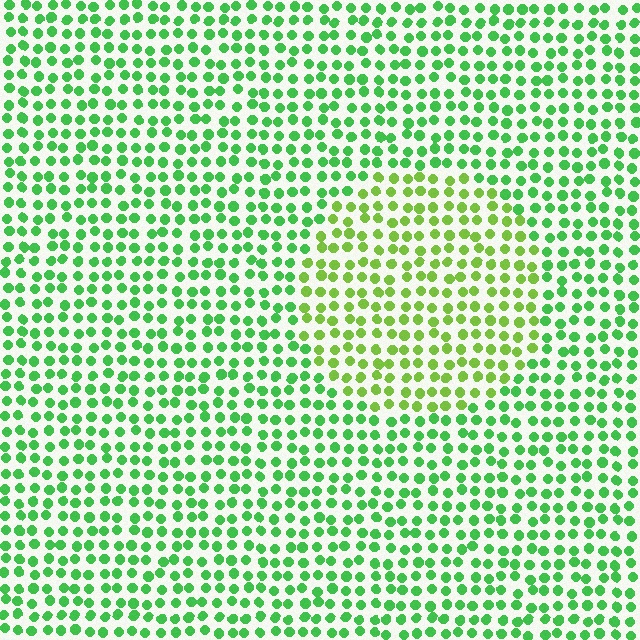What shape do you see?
I see a circle.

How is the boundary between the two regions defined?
The boundary is defined purely by a slight shift in hue (about 32 degrees). Spacing, size, and orientation are identical on both sides.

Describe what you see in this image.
The image is filled with small green elements in a uniform arrangement. A circle-shaped region is visible where the elements are tinted to a slightly different hue, forming a subtle color boundary.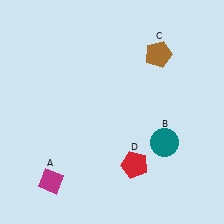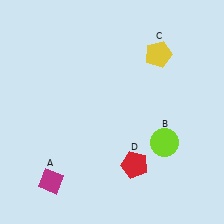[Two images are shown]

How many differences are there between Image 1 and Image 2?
There are 2 differences between the two images.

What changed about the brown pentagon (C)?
In Image 1, C is brown. In Image 2, it changed to yellow.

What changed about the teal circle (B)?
In Image 1, B is teal. In Image 2, it changed to lime.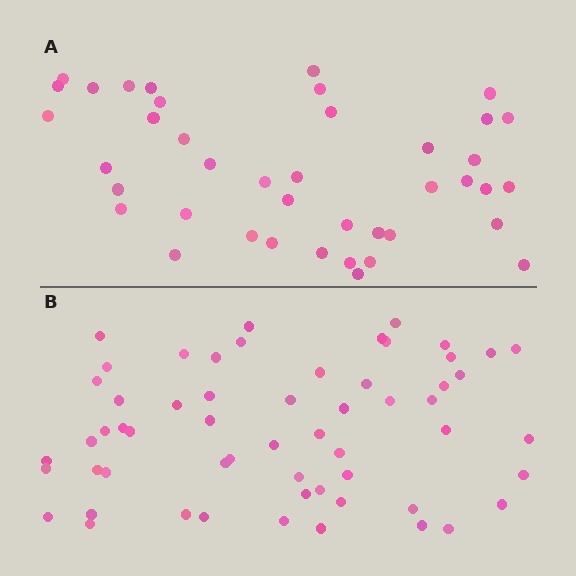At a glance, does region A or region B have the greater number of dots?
Region B (the bottom region) has more dots.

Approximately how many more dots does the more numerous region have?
Region B has approximately 15 more dots than region A.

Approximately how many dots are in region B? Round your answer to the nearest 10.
About 60 dots. (The exact count is 58, which rounds to 60.)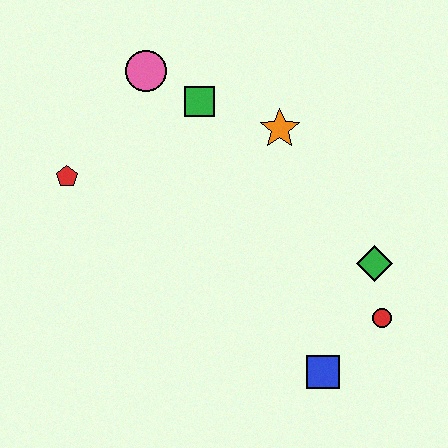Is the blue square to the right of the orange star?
Yes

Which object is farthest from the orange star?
The blue square is farthest from the orange star.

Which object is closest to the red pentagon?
The pink circle is closest to the red pentagon.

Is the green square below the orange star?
No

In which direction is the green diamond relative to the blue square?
The green diamond is above the blue square.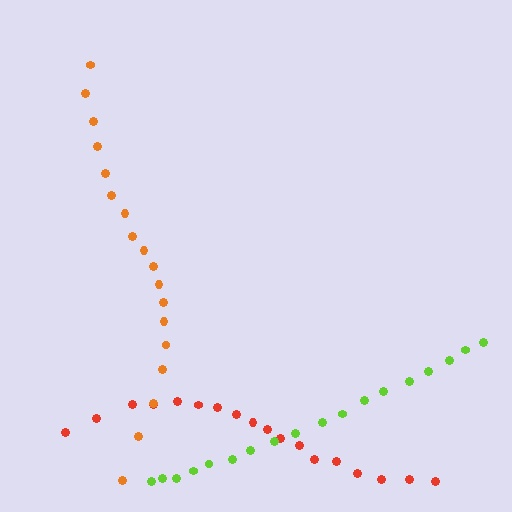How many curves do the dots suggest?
There are 3 distinct paths.